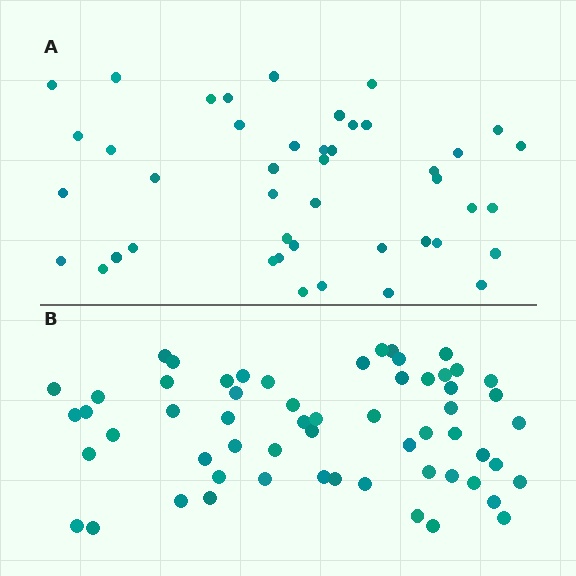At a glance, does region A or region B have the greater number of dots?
Region B (the bottom region) has more dots.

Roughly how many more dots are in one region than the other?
Region B has approximately 15 more dots than region A.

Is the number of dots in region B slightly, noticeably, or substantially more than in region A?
Region B has noticeably more, but not dramatically so. The ratio is roughly 1.3 to 1.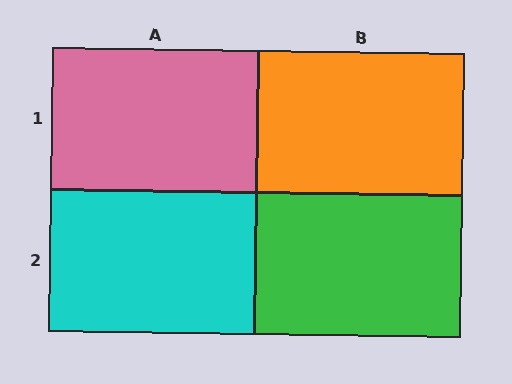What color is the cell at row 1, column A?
Pink.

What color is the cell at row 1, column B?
Orange.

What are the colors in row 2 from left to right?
Cyan, green.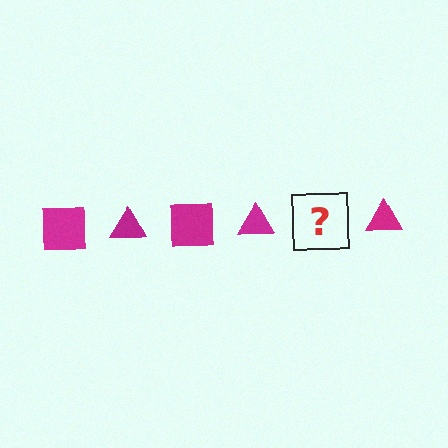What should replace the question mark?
The question mark should be replaced with a magenta square.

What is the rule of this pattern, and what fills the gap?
The rule is that the pattern cycles through square, triangle shapes in magenta. The gap should be filled with a magenta square.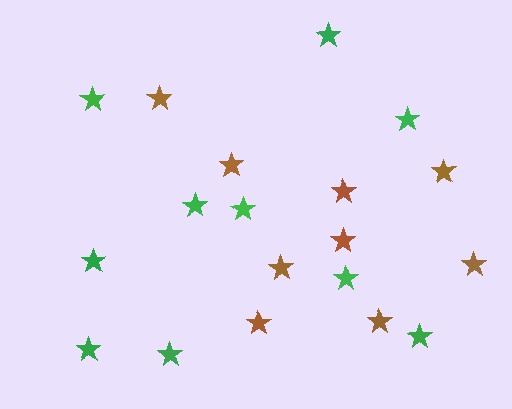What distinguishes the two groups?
There are 2 groups: one group of green stars (10) and one group of brown stars (9).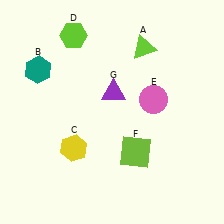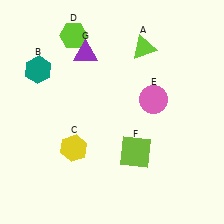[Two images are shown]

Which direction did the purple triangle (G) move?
The purple triangle (G) moved up.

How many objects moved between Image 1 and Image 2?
1 object moved between the two images.